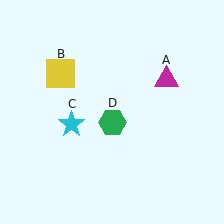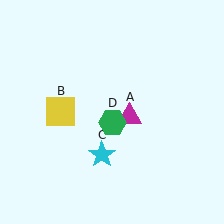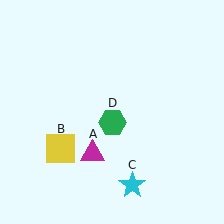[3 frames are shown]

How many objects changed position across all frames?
3 objects changed position: magenta triangle (object A), yellow square (object B), cyan star (object C).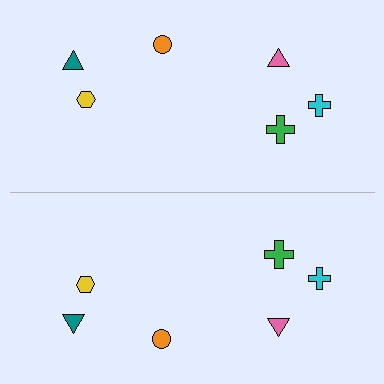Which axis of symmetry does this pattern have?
The pattern has a horizontal axis of symmetry running through the center of the image.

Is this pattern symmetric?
Yes, this pattern has bilateral (reflection) symmetry.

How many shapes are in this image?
There are 12 shapes in this image.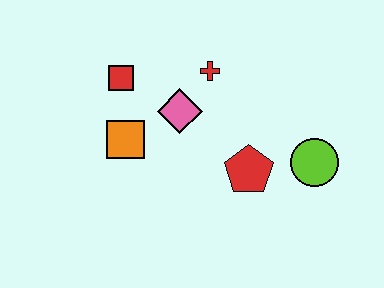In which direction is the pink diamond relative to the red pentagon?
The pink diamond is to the left of the red pentagon.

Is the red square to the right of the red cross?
No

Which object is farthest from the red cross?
The lime circle is farthest from the red cross.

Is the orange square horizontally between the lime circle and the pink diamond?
No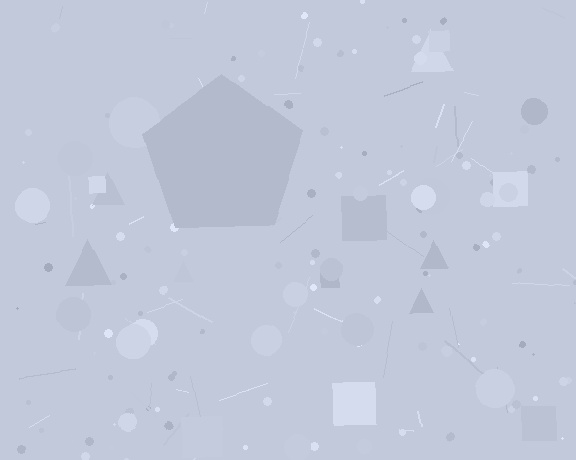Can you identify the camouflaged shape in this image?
The camouflaged shape is a pentagon.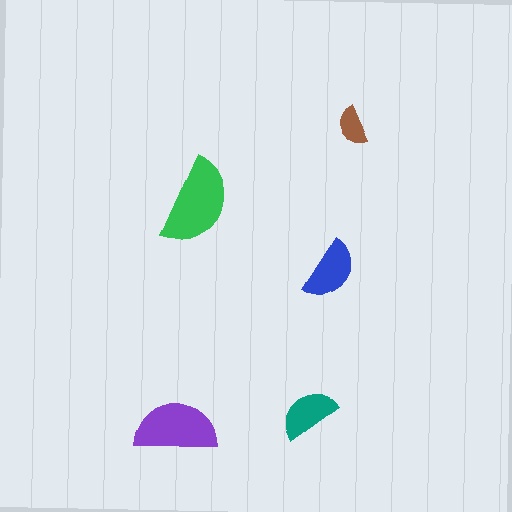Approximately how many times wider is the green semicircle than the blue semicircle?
About 1.5 times wider.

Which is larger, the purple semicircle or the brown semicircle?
The purple one.